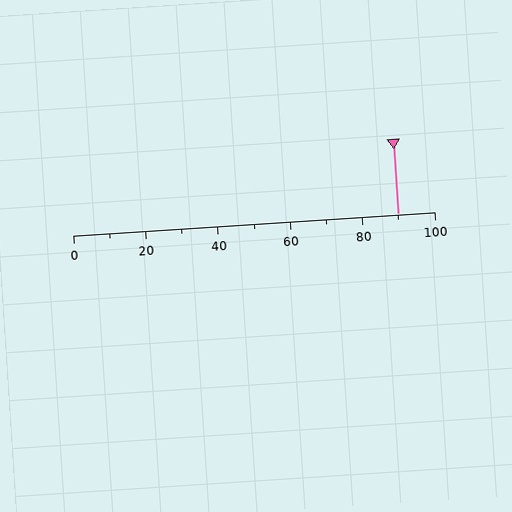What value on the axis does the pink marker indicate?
The marker indicates approximately 90.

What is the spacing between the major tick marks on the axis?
The major ticks are spaced 20 apart.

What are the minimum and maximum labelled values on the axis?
The axis runs from 0 to 100.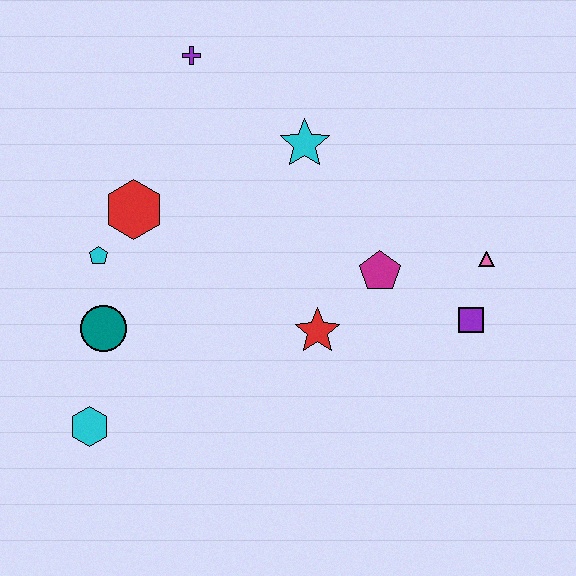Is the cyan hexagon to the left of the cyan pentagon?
Yes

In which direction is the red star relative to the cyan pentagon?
The red star is to the right of the cyan pentagon.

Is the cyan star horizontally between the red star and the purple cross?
Yes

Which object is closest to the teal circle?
The cyan pentagon is closest to the teal circle.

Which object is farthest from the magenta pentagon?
The cyan hexagon is farthest from the magenta pentagon.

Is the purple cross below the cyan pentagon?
No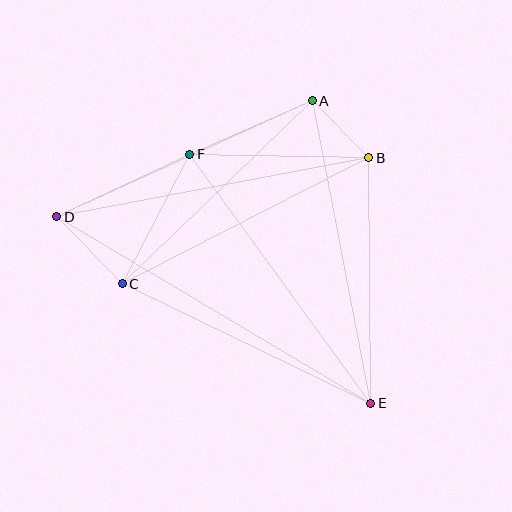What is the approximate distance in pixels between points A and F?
The distance between A and F is approximately 134 pixels.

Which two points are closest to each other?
Points A and B are closest to each other.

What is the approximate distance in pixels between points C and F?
The distance between C and F is approximately 146 pixels.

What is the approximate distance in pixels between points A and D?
The distance between A and D is approximately 281 pixels.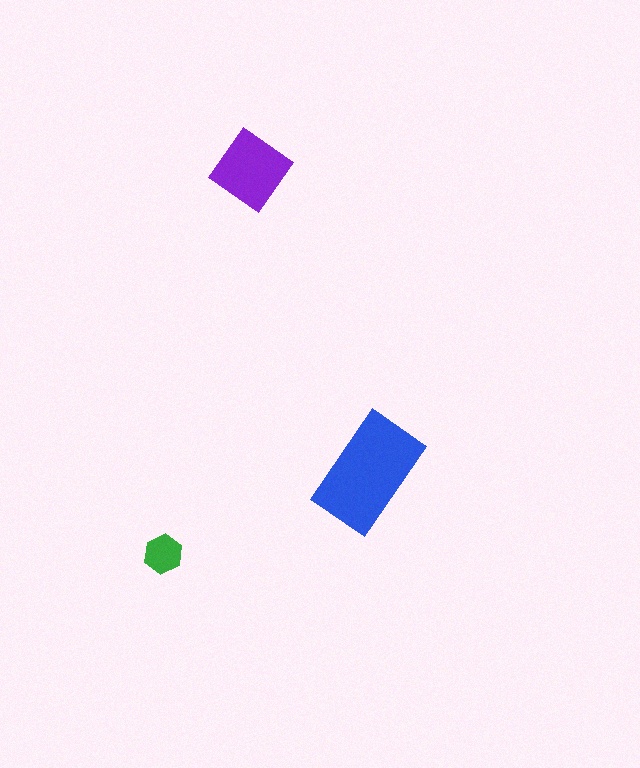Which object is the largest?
The blue rectangle.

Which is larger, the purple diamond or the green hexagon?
The purple diamond.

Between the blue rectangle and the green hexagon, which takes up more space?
The blue rectangle.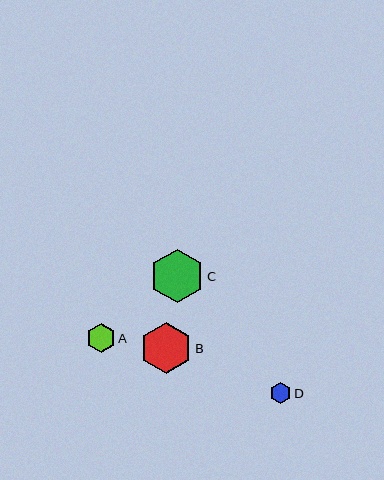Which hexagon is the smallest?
Hexagon D is the smallest with a size of approximately 21 pixels.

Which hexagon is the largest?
Hexagon C is the largest with a size of approximately 53 pixels.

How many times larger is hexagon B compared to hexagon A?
Hexagon B is approximately 1.8 times the size of hexagon A.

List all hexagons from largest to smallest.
From largest to smallest: C, B, A, D.